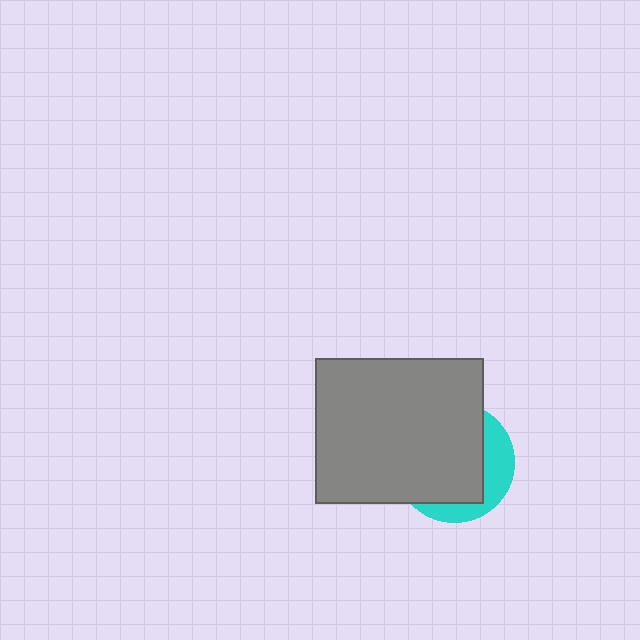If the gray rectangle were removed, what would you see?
You would see the complete cyan circle.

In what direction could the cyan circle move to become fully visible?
The cyan circle could move toward the lower-right. That would shift it out from behind the gray rectangle entirely.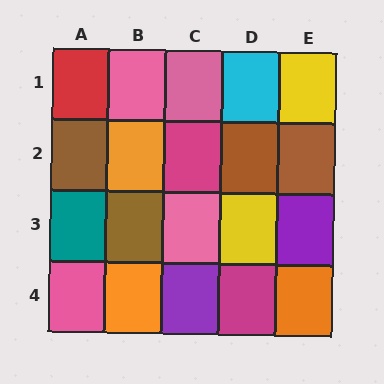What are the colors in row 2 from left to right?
Brown, orange, magenta, brown, brown.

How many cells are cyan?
1 cell is cyan.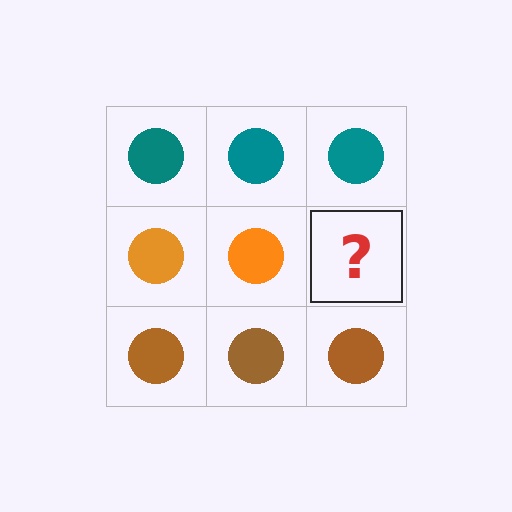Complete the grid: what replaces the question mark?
The question mark should be replaced with an orange circle.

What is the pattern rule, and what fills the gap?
The rule is that each row has a consistent color. The gap should be filled with an orange circle.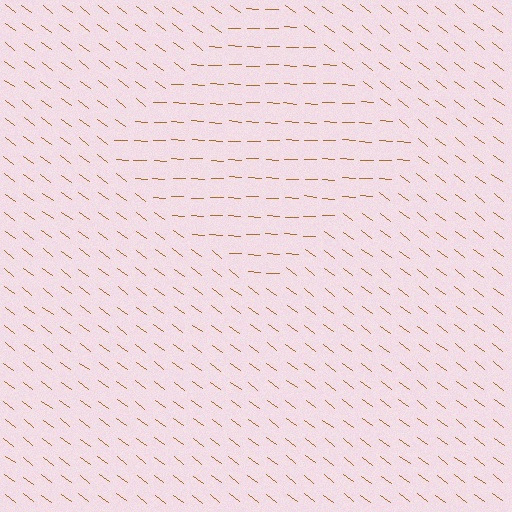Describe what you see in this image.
The image is filled with small brown line segments. A diamond region in the image has lines oriented differently from the surrounding lines, creating a visible texture boundary.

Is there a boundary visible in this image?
Yes, there is a texture boundary formed by a change in line orientation.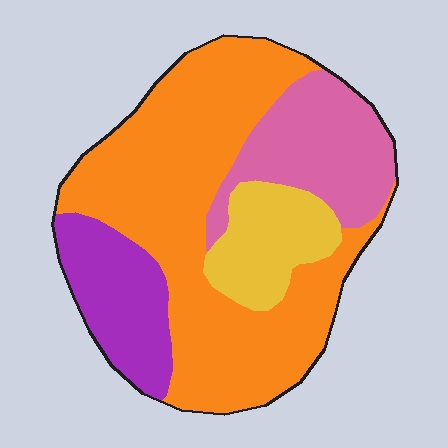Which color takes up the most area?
Orange, at roughly 55%.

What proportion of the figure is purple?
Purple covers roughly 15% of the figure.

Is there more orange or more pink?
Orange.